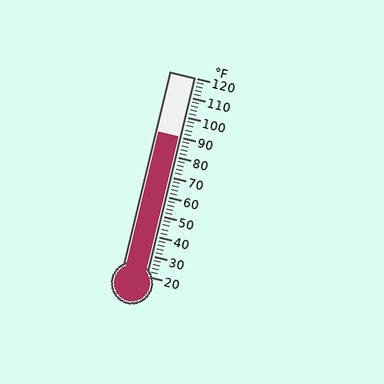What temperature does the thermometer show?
The thermometer shows approximately 90°F.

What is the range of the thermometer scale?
The thermometer scale ranges from 20°F to 120°F.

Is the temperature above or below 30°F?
The temperature is above 30°F.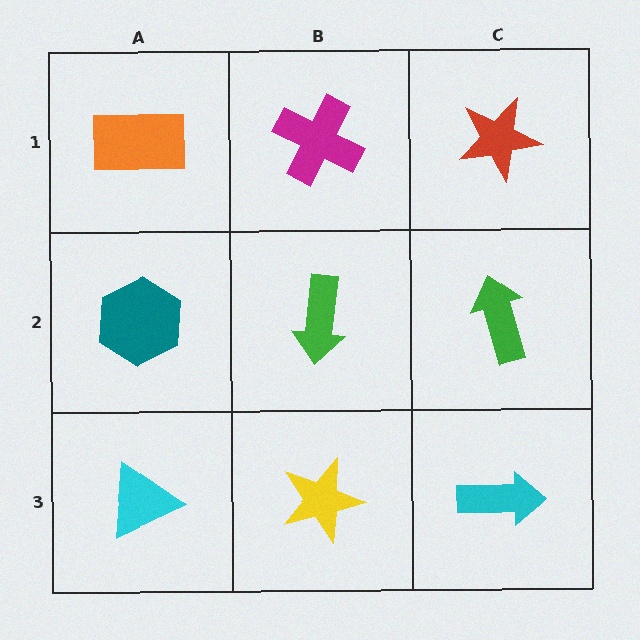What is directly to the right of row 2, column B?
A green arrow.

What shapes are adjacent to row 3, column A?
A teal hexagon (row 2, column A), a yellow star (row 3, column B).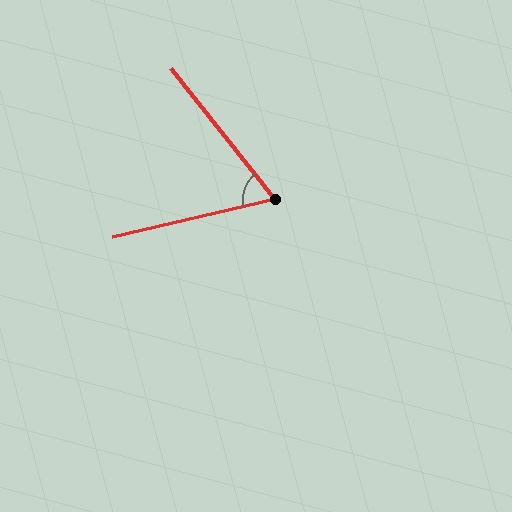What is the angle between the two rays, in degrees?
Approximately 65 degrees.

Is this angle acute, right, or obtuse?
It is acute.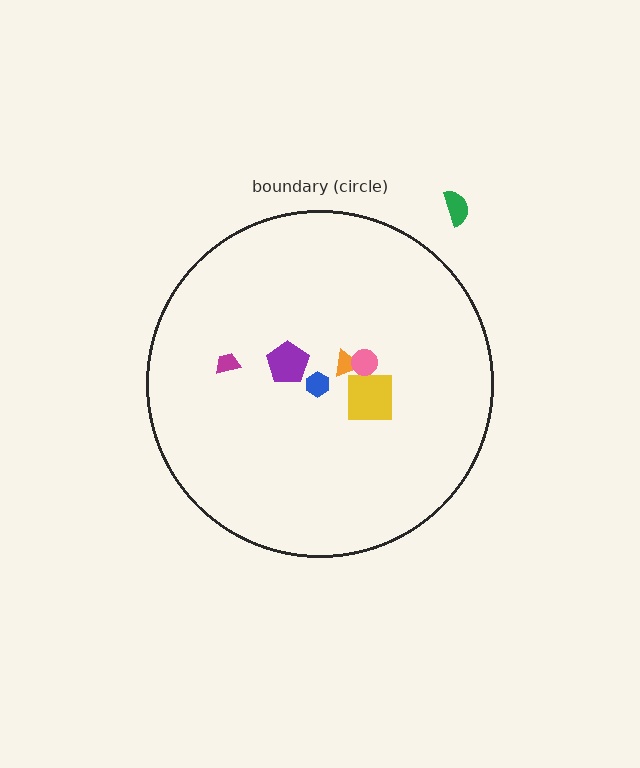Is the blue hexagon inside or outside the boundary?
Inside.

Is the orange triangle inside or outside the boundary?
Inside.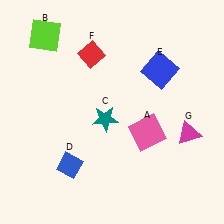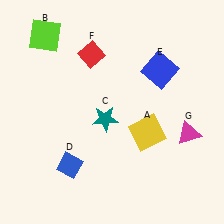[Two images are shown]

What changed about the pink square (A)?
In Image 1, A is pink. In Image 2, it changed to yellow.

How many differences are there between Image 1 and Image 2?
There is 1 difference between the two images.